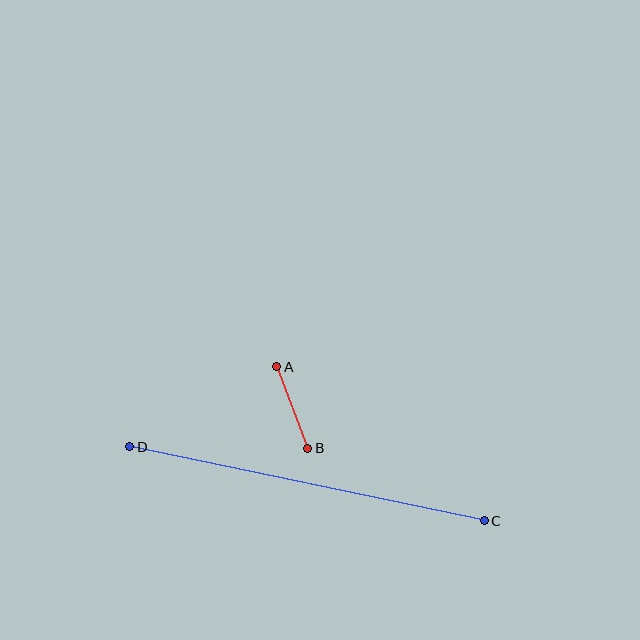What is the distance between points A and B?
The distance is approximately 87 pixels.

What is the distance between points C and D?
The distance is approximately 362 pixels.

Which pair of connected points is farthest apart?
Points C and D are farthest apart.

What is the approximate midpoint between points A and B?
The midpoint is at approximately (292, 407) pixels.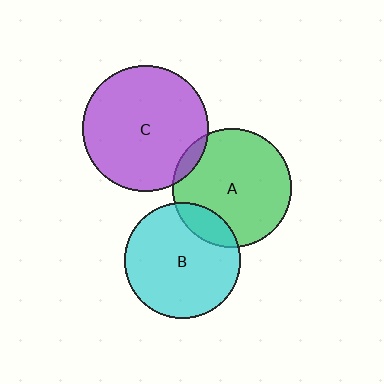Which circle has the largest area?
Circle C (purple).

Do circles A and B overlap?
Yes.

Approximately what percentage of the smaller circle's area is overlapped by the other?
Approximately 15%.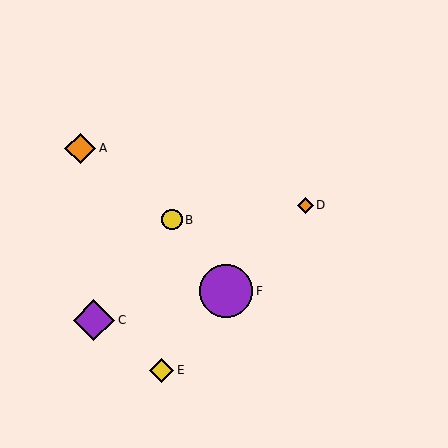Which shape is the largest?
The purple circle (labeled F) is the largest.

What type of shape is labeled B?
Shape B is a yellow circle.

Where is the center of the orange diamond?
The center of the orange diamond is at (80, 148).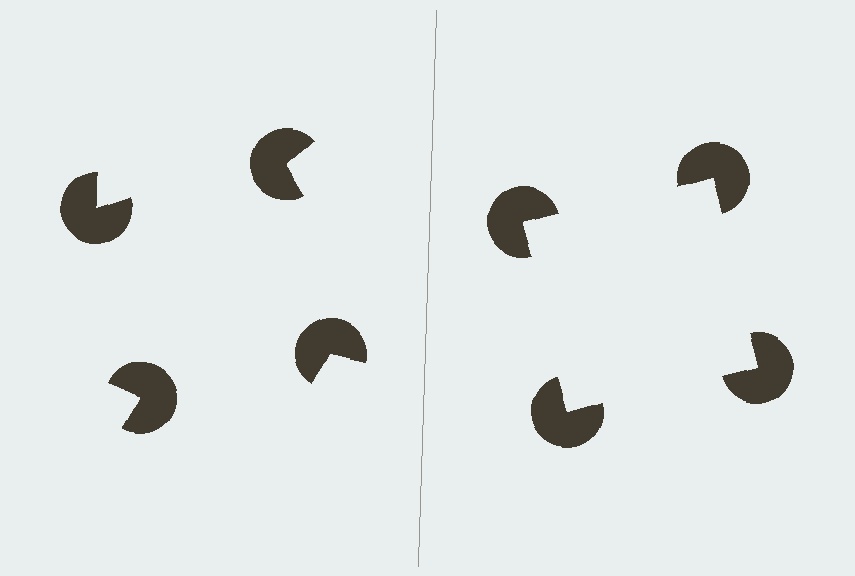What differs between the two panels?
The pac-man discs are positioned identically on both sides; only the wedge orientations differ. On the right they align to a square; on the left they are misaligned.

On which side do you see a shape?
An illusory square appears on the right side. On the left side the wedge cuts are rotated, so no coherent shape forms.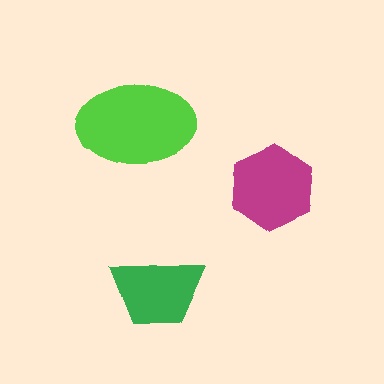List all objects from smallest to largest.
The green trapezoid, the magenta hexagon, the lime ellipse.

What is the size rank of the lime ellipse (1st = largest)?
1st.